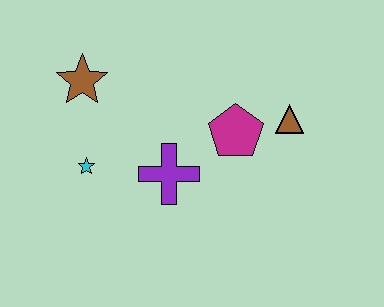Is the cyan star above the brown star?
No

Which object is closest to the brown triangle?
The magenta pentagon is closest to the brown triangle.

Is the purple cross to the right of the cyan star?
Yes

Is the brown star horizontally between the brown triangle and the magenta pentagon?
No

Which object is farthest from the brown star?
The brown triangle is farthest from the brown star.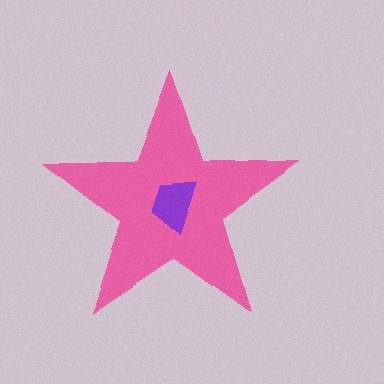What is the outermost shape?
The pink star.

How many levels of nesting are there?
2.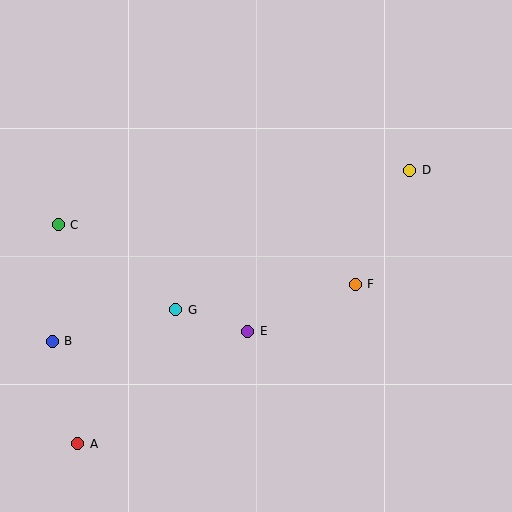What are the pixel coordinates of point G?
Point G is at (176, 310).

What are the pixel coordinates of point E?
Point E is at (248, 331).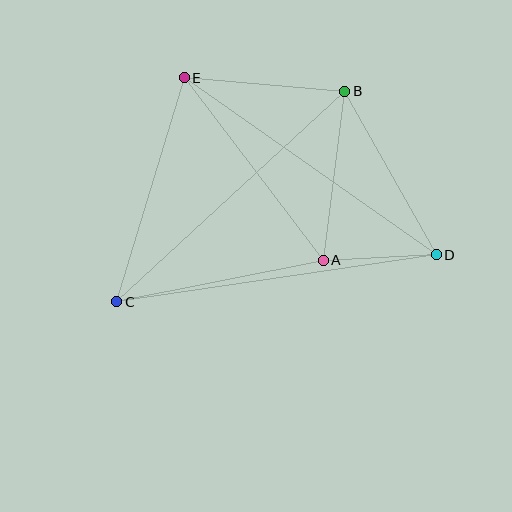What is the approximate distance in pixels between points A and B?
The distance between A and B is approximately 171 pixels.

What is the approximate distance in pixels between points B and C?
The distance between B and C is approximately 310 pixels.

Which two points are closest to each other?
Points A and D are closest to each other.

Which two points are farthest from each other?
Points C and D are farthest from each other.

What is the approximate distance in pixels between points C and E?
The distance between C and E is approximately 234 pixels.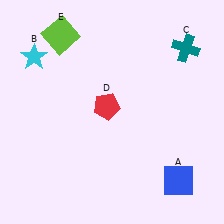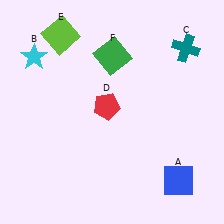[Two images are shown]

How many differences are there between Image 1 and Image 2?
There is 1 difference between the two images.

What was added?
A green square (F) was added in Image 2.